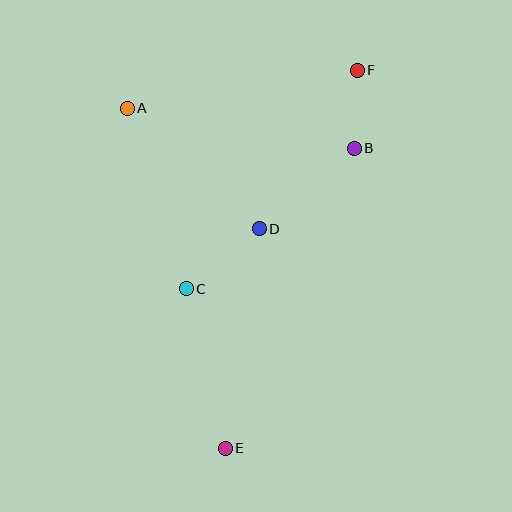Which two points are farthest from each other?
Points E and F are farthest from each other.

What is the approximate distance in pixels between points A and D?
The distance between A and D is approximately 179 pixels.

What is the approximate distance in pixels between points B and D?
The distance between B and D is approximately 125 pixels.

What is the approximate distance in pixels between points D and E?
The distance between D and E is approximately 222 pixels.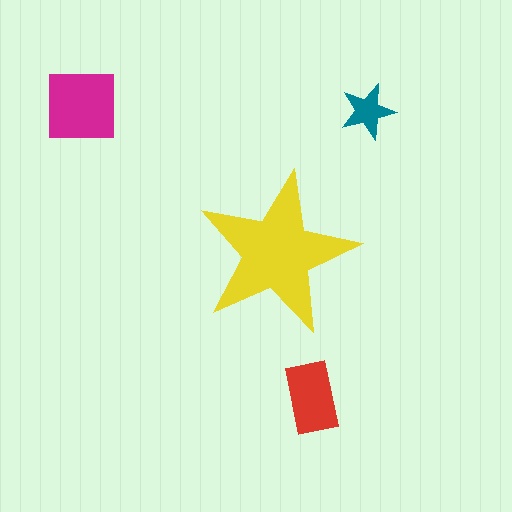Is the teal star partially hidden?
No, the teal star is fully visible.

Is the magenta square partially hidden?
No, the magenta square is fully visible.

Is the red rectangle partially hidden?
No, the red rectangle is fully visible.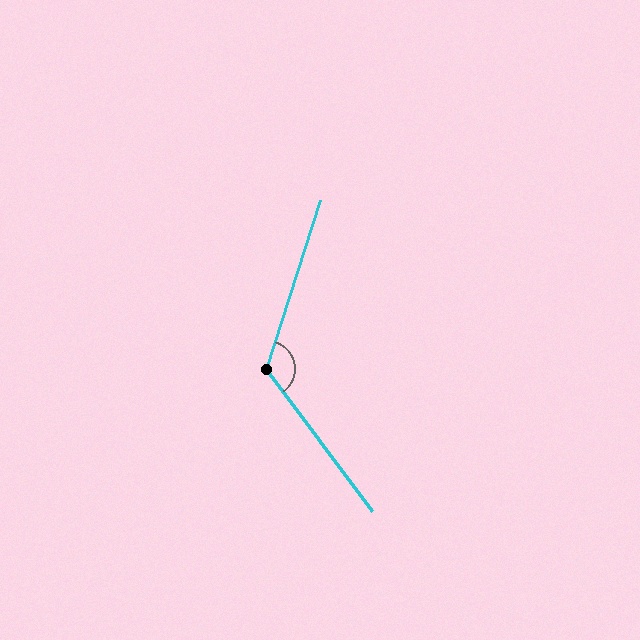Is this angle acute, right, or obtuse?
It is obtuse.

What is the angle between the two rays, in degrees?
Approximately 126 degrees.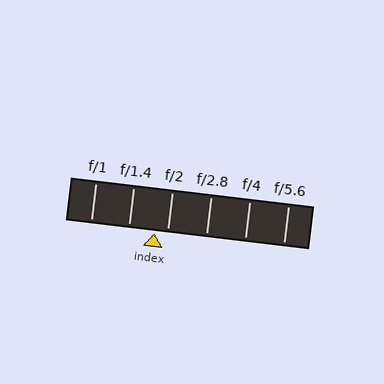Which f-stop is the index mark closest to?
The index mark is closest to f/2.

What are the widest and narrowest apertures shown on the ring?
The widest aperture shown is f/1 and the narrowest is f/5.6.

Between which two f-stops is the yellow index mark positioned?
The index mark is between f/1.4 and f/2.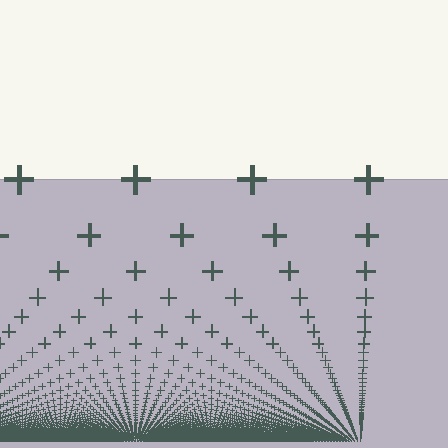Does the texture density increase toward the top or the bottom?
Density increases toward the bottom.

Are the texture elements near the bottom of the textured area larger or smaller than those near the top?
Smaller. The gradient is inverted — elements near the bottom are smaller and denser.